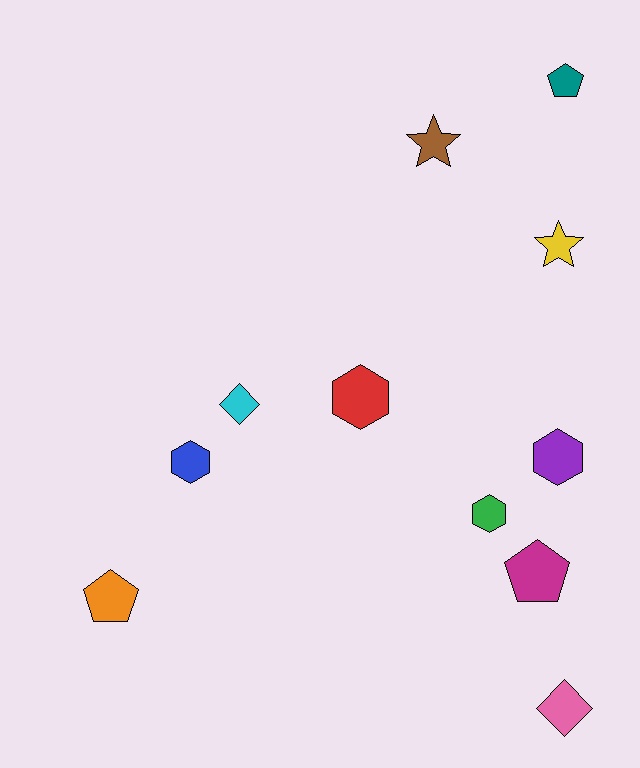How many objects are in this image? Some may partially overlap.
There are 11 objects.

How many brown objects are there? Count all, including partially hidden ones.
There is 1 brown object.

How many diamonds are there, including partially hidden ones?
There are 2 diamonds.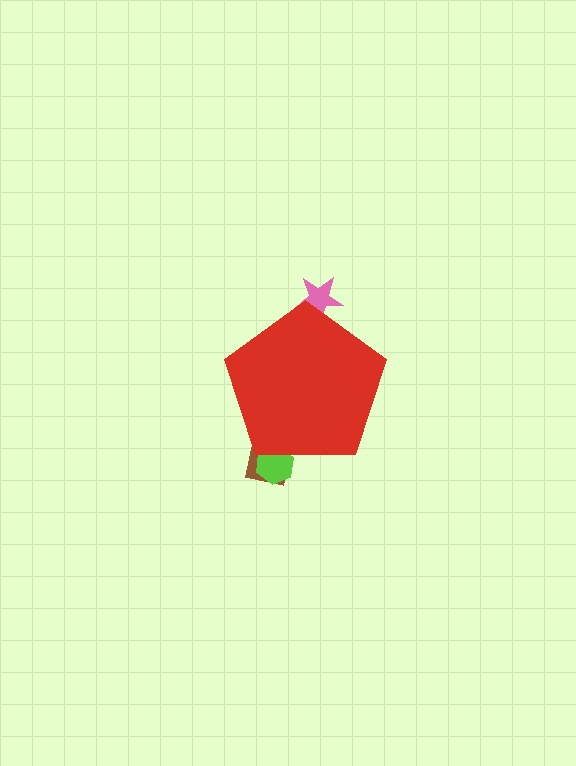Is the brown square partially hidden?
Yes, the brown square is partially hidden behind the red pentagon.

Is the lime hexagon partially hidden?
Yes, the lime hexagon is partially hidden behind the red pentagon.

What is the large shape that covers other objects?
A red pentagon.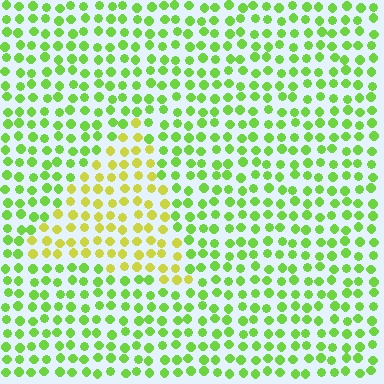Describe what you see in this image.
The image is filled with small lime elements in a uniform arrangement. A triangle-shaped region is visible where the elements are tinted to a slightly different hue, forming a subtle color boundary.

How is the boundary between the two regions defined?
The boundary is defined purely by a slight shift in hue (about 38 degrees). Spacing, size, and orientation are identical on both sides.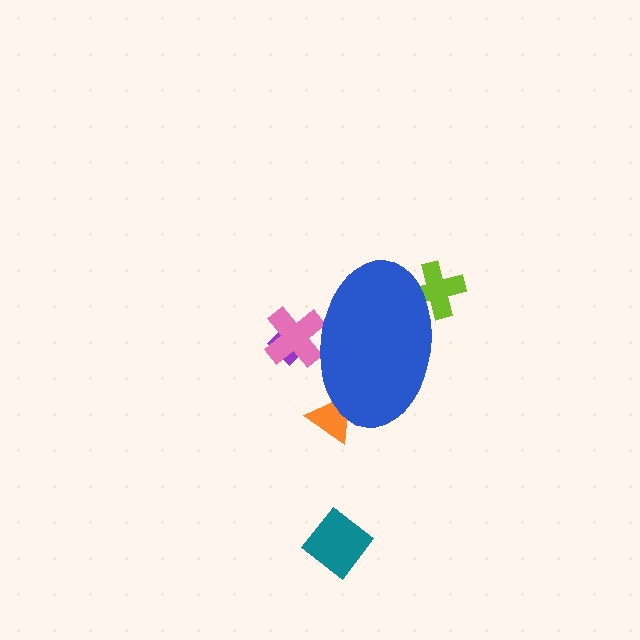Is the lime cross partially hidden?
Yes, the lime cross is partially hidden behind the blue ellipse.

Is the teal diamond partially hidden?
No, the teal diamond is fully visible.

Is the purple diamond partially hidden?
Yes, the purple diamond is partially hidden behind the blue ellipse.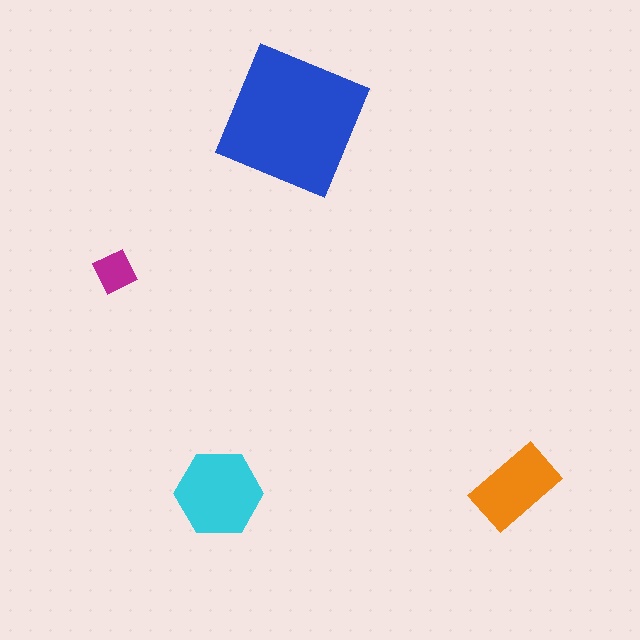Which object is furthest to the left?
The magenta diamond is leftmost.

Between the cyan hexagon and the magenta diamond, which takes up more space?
The cyan hexagon.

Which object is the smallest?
The magenta diamond.